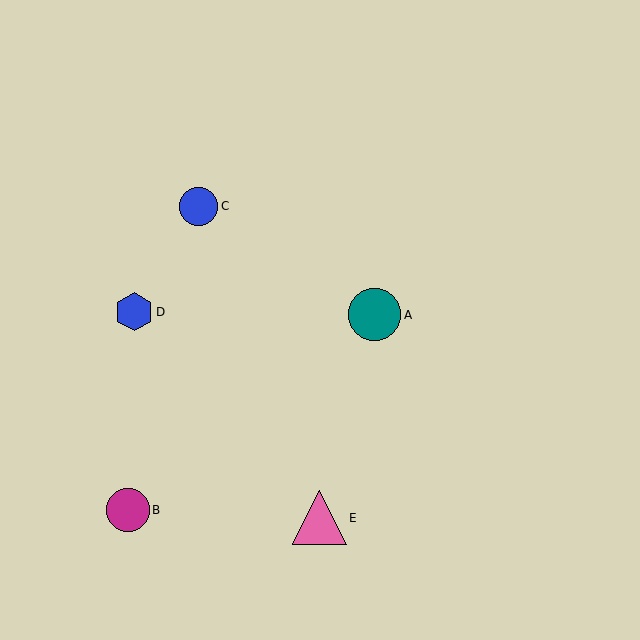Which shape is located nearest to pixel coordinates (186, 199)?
The blue circle (labeled C) at (198, 206) is nearest to that location.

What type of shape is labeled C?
Shape C is a blue circle.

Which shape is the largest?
The pink triangle (labeled E) is the largest.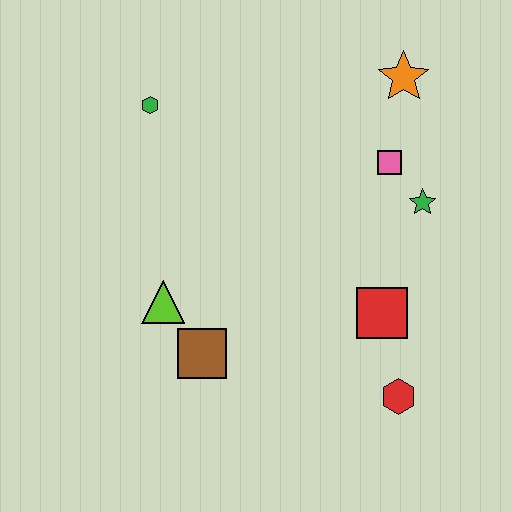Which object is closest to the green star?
The pink square is closest to the green star.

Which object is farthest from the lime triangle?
The orange star is farthest from the lime triangle.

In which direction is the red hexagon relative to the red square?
The red hexagon is below the red square.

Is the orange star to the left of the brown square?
No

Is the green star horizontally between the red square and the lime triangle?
No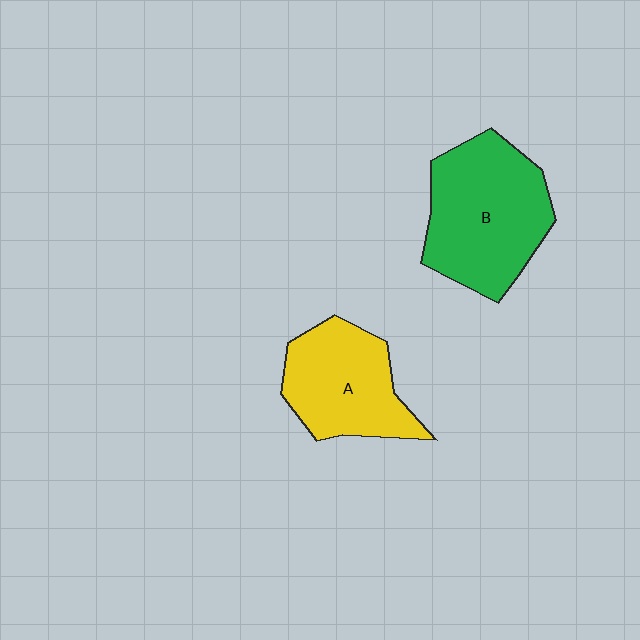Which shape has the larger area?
Shape B (green).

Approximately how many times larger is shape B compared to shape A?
Approximately 1.3 times.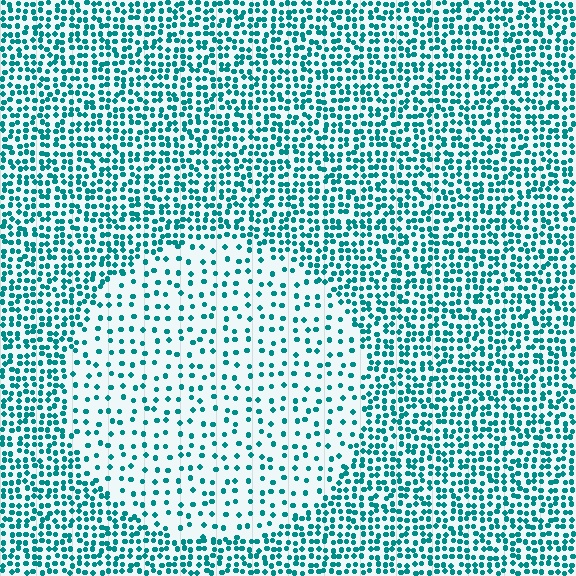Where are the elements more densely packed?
The elements are more densely packed outside the circle boundary.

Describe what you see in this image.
The image contains small teal elements arranged at two different densities. A circle-shaped region is visible where the elements are less densely packed than the surrounding area.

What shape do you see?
I see a circle.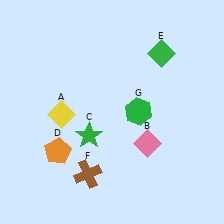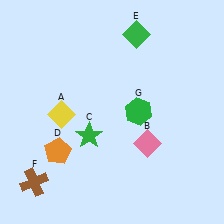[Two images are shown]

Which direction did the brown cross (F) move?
The brown cross (F) moved left.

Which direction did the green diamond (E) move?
The green diamond (E) moved left.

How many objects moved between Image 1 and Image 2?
2 objects moved between the two images.